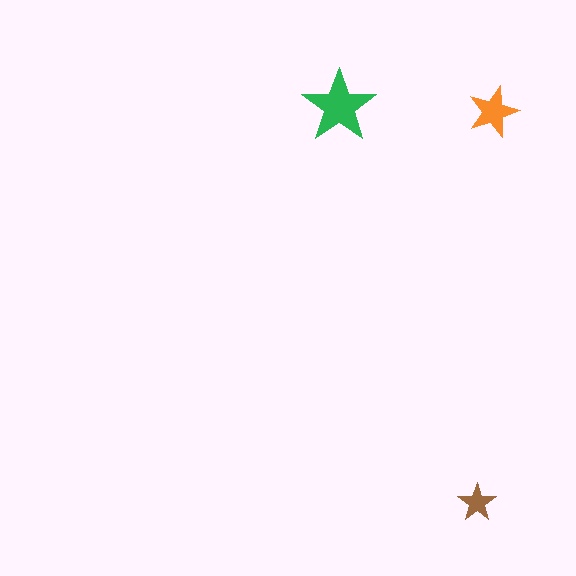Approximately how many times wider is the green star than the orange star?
About 1.5 times wider.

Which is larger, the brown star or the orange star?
The orange one.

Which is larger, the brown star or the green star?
The green one.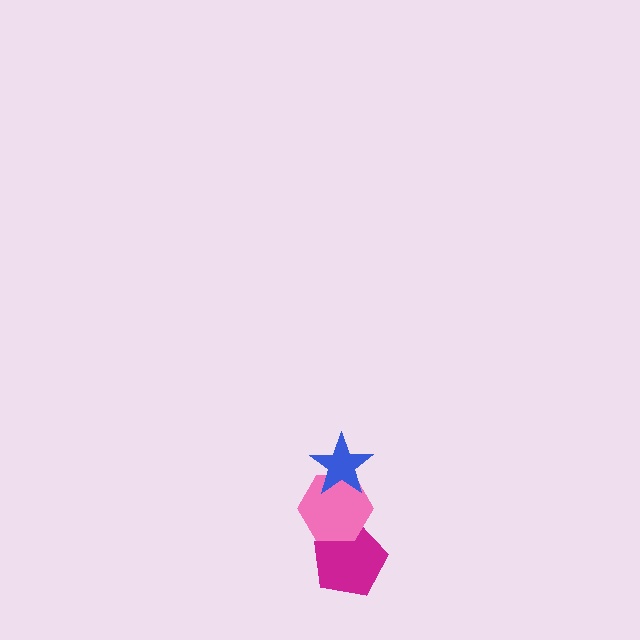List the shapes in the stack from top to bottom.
From top to bottom: the blue star, the pink hexagon, the magenta pentagon.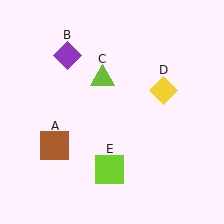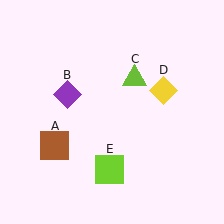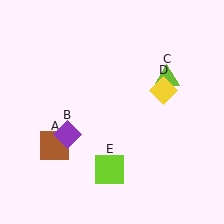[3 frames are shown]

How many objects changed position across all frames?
2 objects changed position: purple diamond (object B), lime triangle (object C).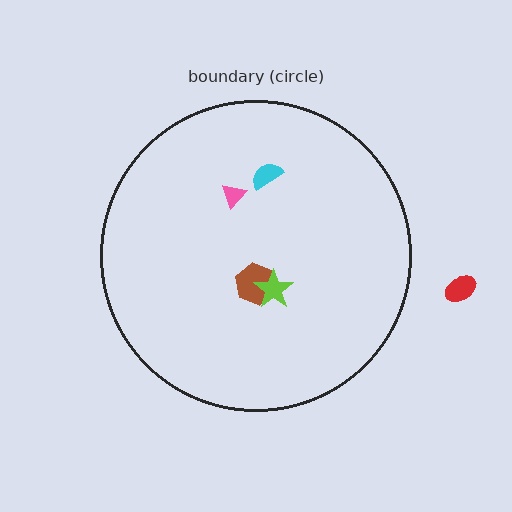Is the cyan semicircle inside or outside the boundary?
Inside.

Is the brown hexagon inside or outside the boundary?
Inside.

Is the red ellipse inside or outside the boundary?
Outside.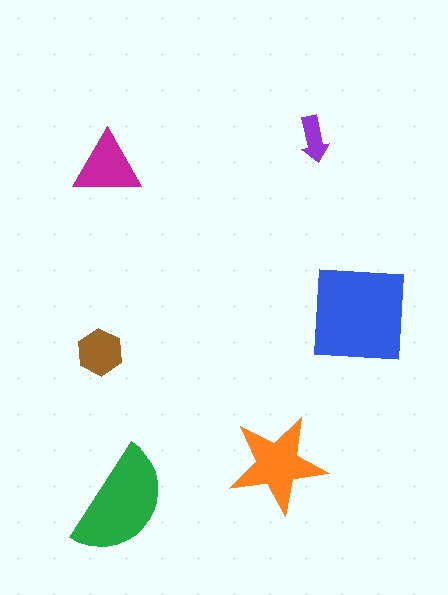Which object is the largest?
The blue square.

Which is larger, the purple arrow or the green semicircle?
The green semicircle.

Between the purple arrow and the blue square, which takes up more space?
The blue square.